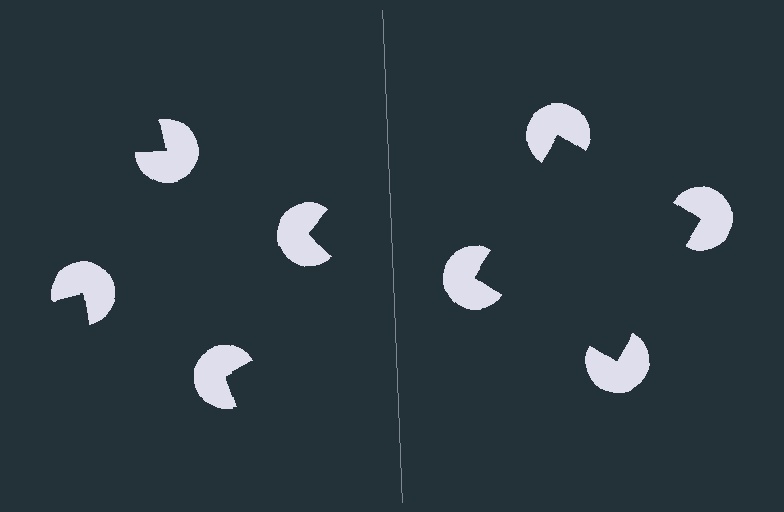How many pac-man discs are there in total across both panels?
8 — 4 on each side.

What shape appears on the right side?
An illusory square.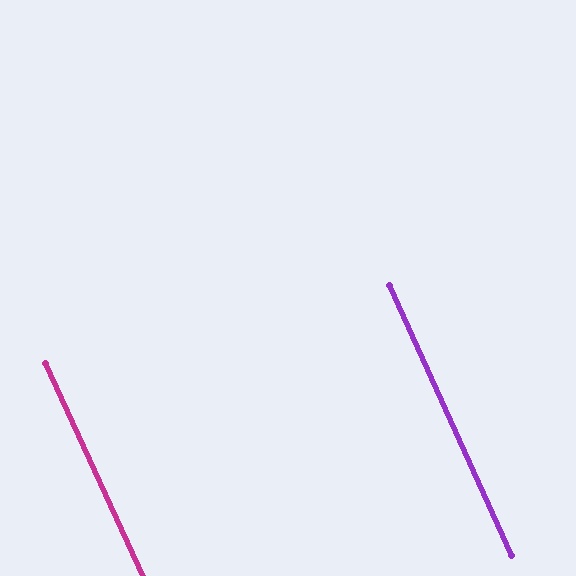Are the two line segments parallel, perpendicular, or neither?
Parallel — their directions differ by only 0.4°.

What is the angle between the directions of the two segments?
Approximately 0 degrees.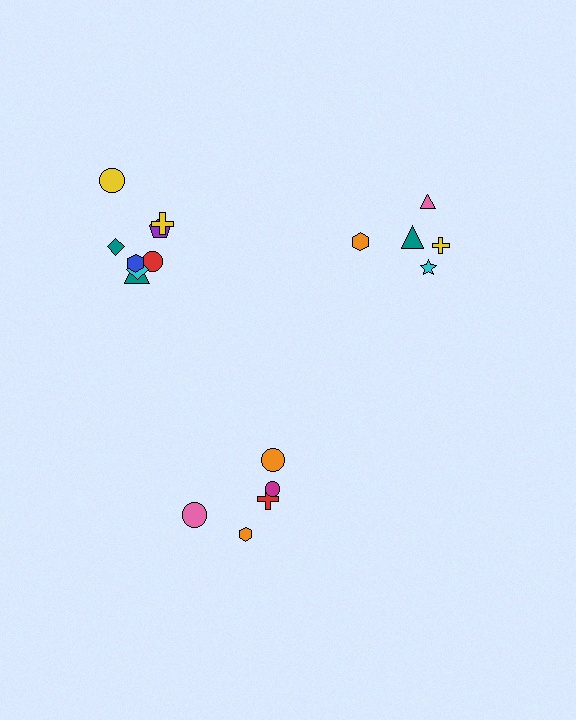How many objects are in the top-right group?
There are 5 objects.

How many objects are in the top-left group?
There are 8 objects.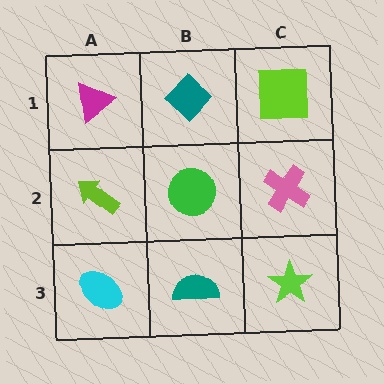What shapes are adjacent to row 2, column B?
A teal diamond (row 1, column B), a teal semicircle (row 3, column B), a lime arrow (row 2, column A), a pink cross (row 2, column C).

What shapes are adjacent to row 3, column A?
A lime arrow (row 2, column A), a teal semicircle (row 3, column B).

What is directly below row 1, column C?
A pink cross.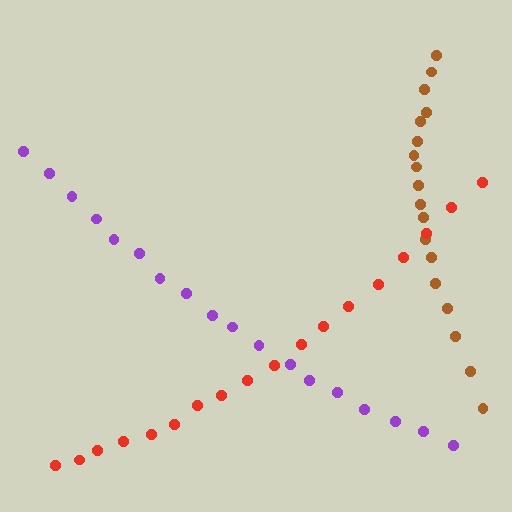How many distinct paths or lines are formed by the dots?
There are 3 distinct paths.